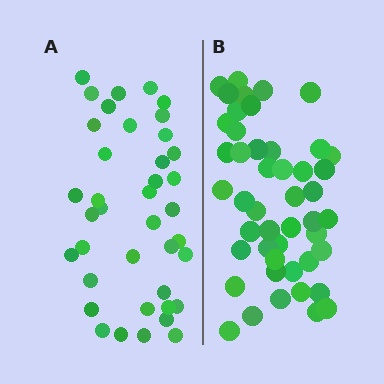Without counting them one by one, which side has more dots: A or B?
Region B (the right region) has more dots.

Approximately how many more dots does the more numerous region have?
Region B has roughly 8 or so more dots than region A.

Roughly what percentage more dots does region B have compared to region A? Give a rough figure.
About 20% more.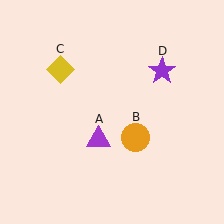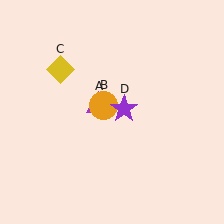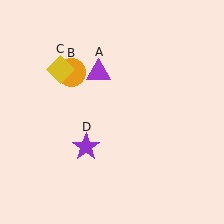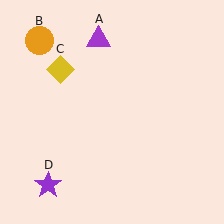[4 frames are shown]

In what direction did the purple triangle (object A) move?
The purple triangle (object A) moved up.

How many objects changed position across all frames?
3 objects changed position: purple triangle (object A), orange circle (object B), purple star (object D).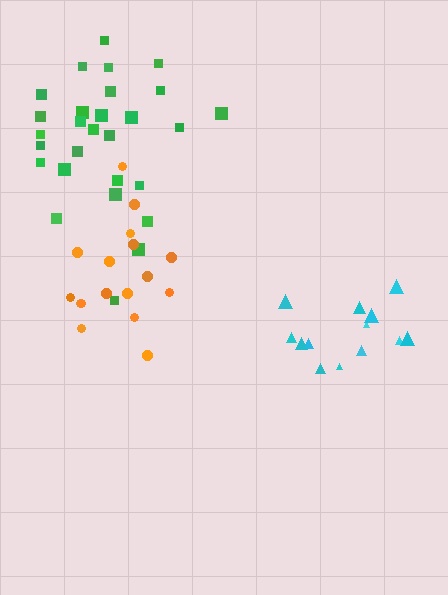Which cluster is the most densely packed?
Green.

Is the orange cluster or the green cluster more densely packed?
Green.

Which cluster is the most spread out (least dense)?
Orange.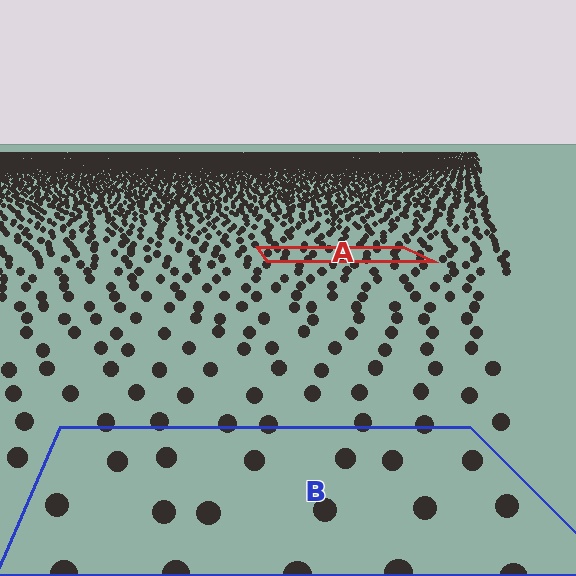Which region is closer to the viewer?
Region B is closer. The texture elements there are larger and more spread out.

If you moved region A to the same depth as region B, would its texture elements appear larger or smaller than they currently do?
They would appear larger. At a closer depth, the same texture elements are projected at a bigger on-screen size.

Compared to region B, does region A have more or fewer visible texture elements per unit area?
Region A has more texture elements per unit area — they are packed more densely because it is farther away.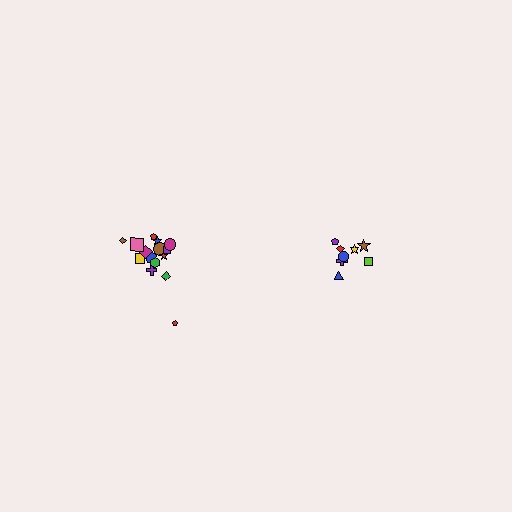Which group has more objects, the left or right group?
The left group.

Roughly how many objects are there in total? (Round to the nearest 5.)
Roughly 25 objects in total.